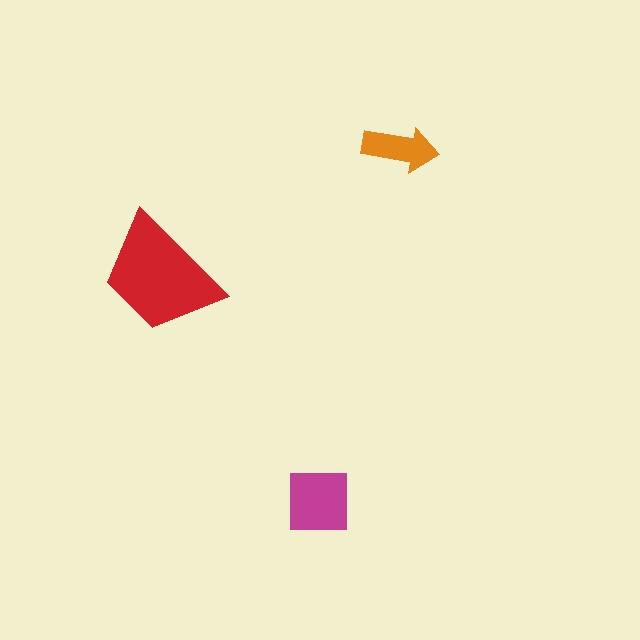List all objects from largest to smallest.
The red trapezoid, the magenta square, the orange arrow.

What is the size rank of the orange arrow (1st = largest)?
3rd.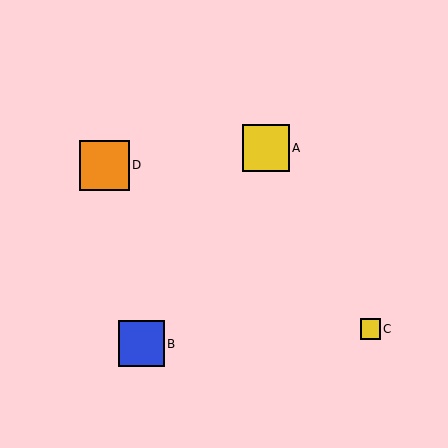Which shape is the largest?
The orange square (labeled D) is the largest.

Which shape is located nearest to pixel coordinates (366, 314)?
The yellow square (labeled C) at (370, 329) is nearest to that location.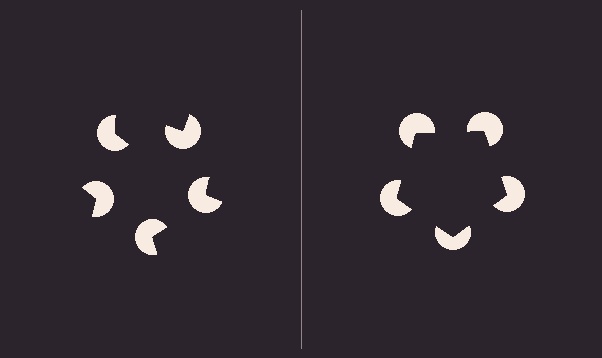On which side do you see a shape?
An illusory pentagon appears on the right side. On the left side the wedge cuts are rotated, so no coherent shape forms.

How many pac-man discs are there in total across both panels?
10 — 5 on each side.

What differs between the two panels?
The pac-man discs are positioned identically on both sides; only the wedge orientations differ. On the right they align to a pentagon; on the left they are misaligned.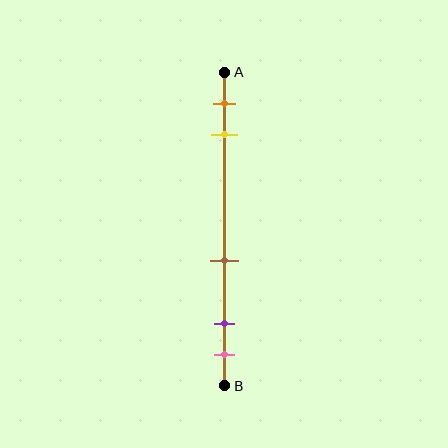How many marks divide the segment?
There are 5 marks dividing the segment.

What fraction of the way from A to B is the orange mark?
The orange mark is approximately 10% (0.1) of the way from A to B.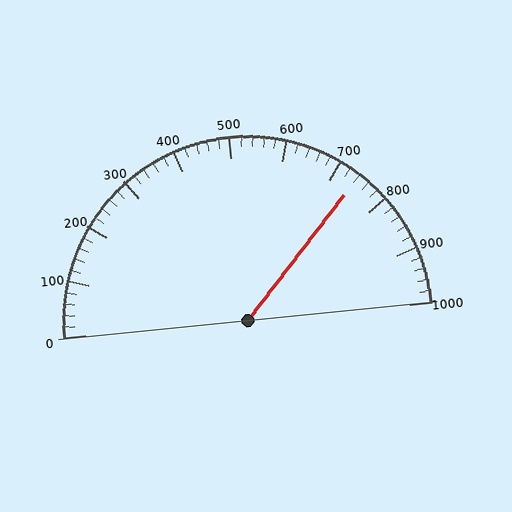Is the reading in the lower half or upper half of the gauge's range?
The reading is in the upper half of the range (0 to 1000).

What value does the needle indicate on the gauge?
The needle indicates approximately 740.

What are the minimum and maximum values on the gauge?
The gauge ranges from 0 to 1000.